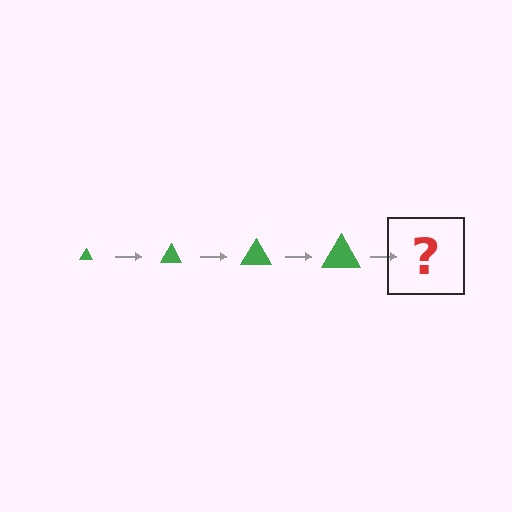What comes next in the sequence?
The next element should be a green triangle, larger than the previous one.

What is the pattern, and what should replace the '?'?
The pattern is that the triangle gets progressively larger each step. The '?' should be a green triangle, larger than the previous one.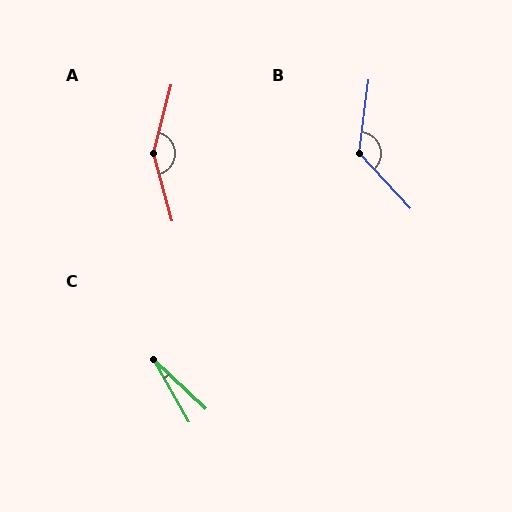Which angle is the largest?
A, at approximately 150 degrees.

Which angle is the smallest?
C, at approximately 18 degrees.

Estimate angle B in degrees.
Approximately 130 degrees.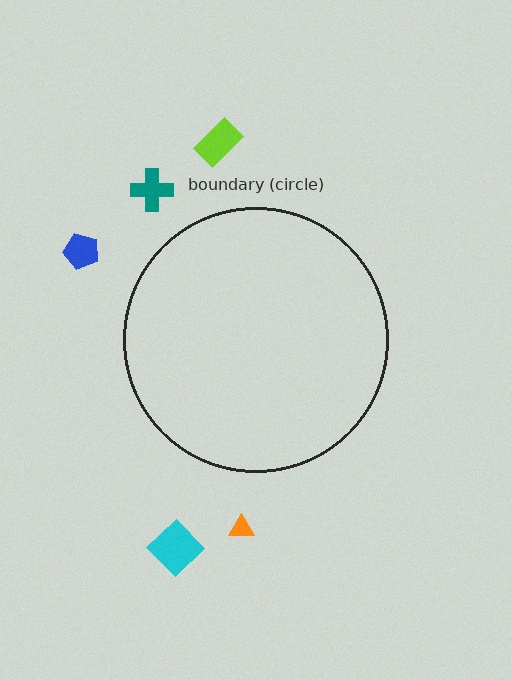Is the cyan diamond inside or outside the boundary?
Outside.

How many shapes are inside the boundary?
0 inside, 5 outside.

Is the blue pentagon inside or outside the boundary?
Outside.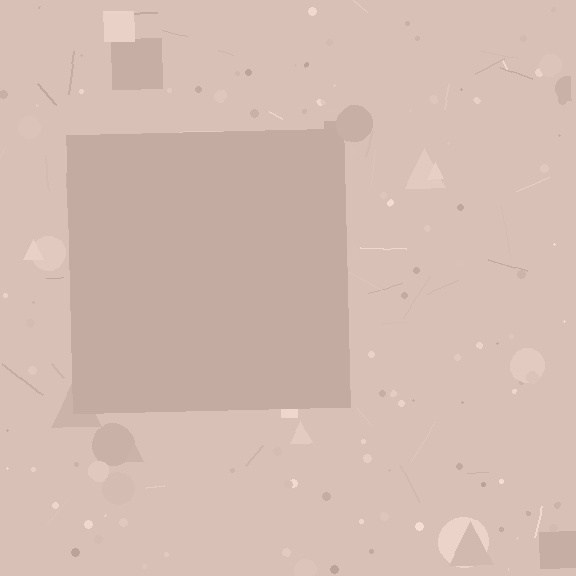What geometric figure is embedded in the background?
A square is embedded in the background.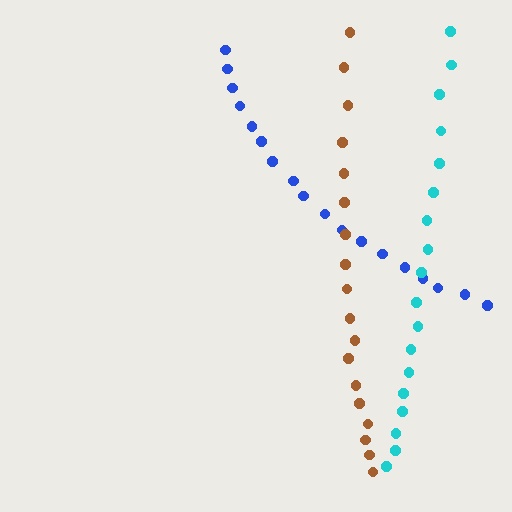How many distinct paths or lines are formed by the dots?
There are 3 distinct paths.